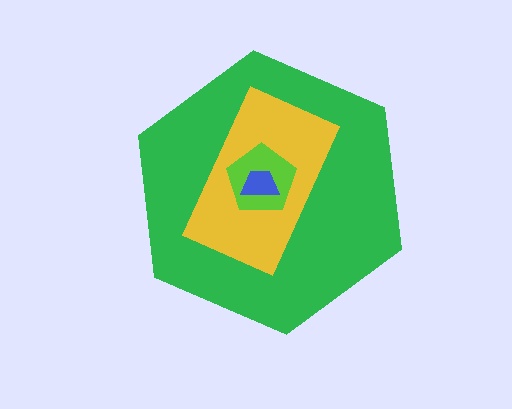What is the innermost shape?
The blue trapezoid.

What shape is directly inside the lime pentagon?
The blue trapezoid.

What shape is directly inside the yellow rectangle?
The lime pentagon.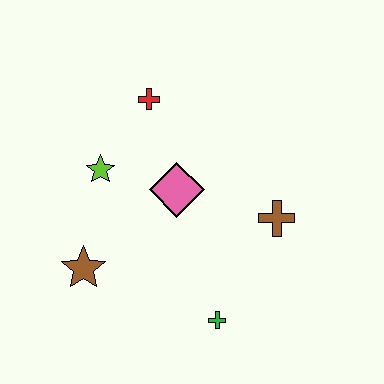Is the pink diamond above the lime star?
No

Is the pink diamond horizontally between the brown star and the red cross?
No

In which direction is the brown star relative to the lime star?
The brown star is below the lime star.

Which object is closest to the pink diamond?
The lime star is closest to the pink diamond.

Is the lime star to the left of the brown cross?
Yes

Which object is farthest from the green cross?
The red cross is farthest from the green cross.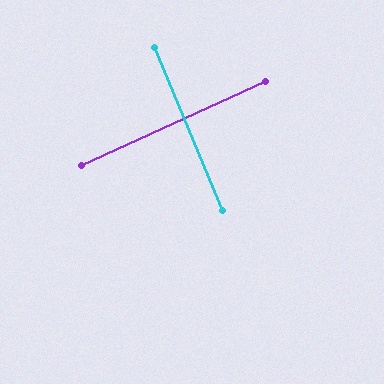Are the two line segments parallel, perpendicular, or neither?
Perpendicular — they meet at approximately 88°.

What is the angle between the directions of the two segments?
Approximately 88 degrees.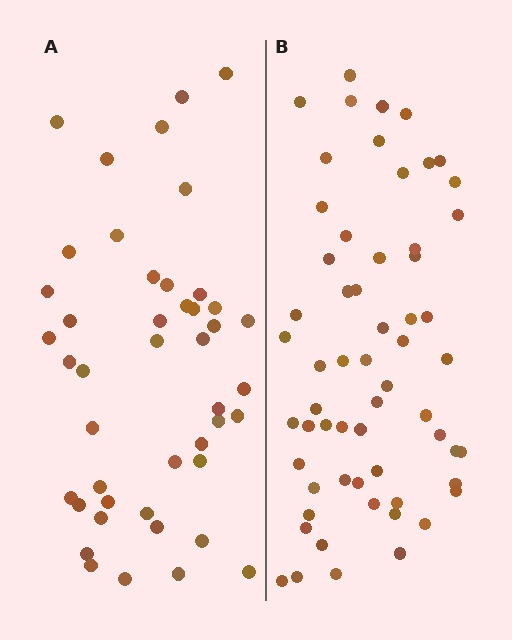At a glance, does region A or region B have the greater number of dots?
Region B (the right region) has more dots.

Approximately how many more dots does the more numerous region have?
Region B has approximately 15 more dots than region A.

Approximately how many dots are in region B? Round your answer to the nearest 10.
About 60 dots.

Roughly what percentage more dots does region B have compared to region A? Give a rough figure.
About 35% more.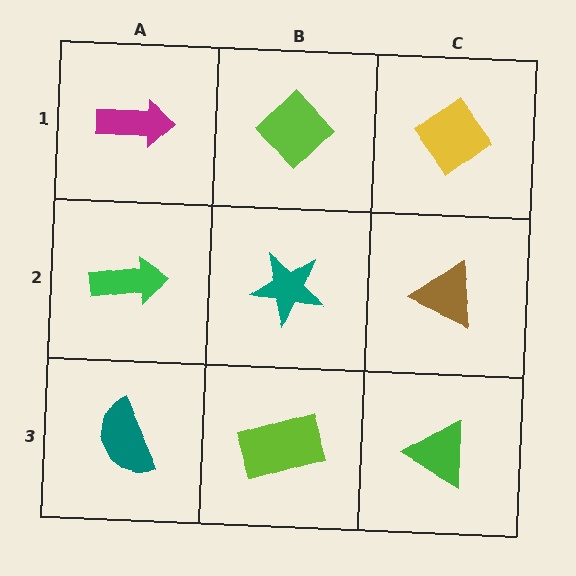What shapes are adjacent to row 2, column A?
A magenta arrow (row 1, column A), a teal semicircle (row 3, column A), a teal star (row 2, column B).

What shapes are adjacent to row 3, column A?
A green arrow (row 2, column A), a lime rectangle (row 3, column B).